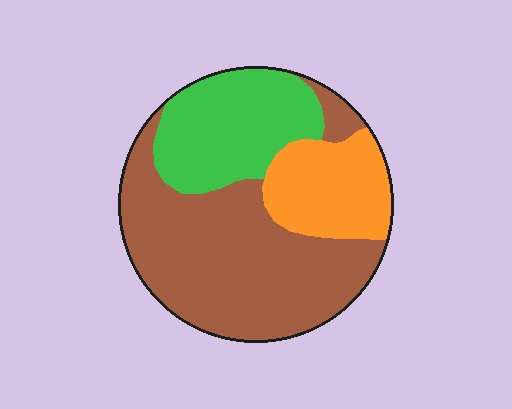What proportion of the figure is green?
Green takes up about one quarter (1/4) of the figure.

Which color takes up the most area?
Brown, at roughly 55%.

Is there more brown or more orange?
Brown.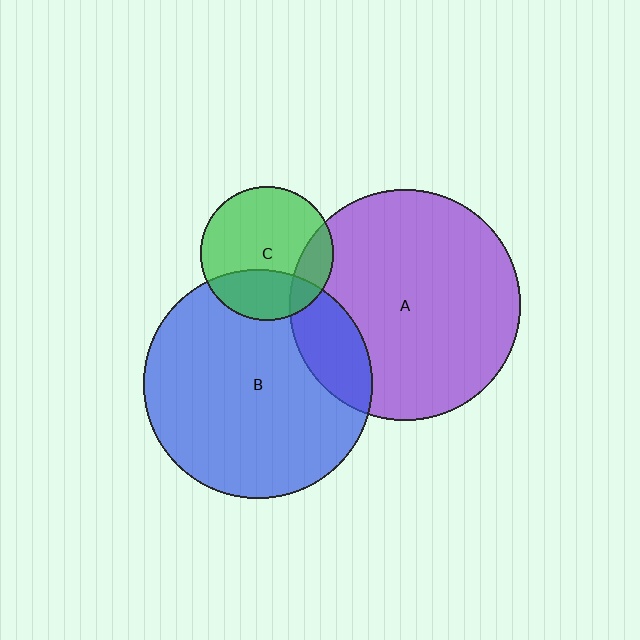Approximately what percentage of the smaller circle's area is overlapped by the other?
Approximately 30%.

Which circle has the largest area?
Circle A (purple).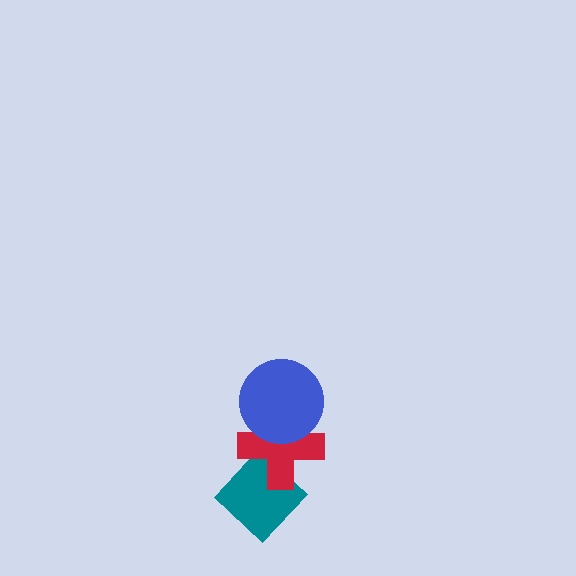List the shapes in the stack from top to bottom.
From top to bottom: the blue circle, the red cross, the teal diamond.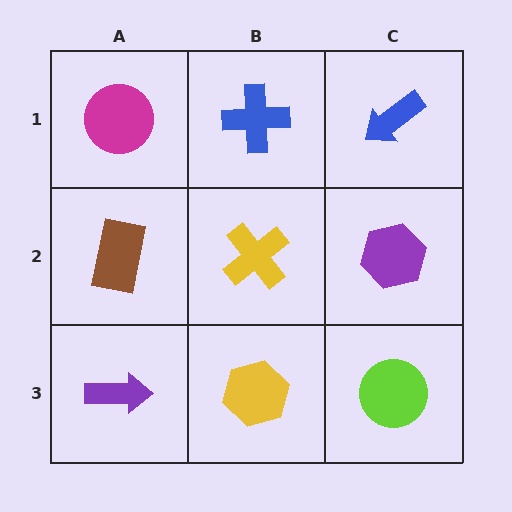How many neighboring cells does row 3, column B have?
3.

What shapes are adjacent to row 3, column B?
A yellow cross (row 2, column B), a purple arrow (row 3, column A), a lime circle (row 3, column C).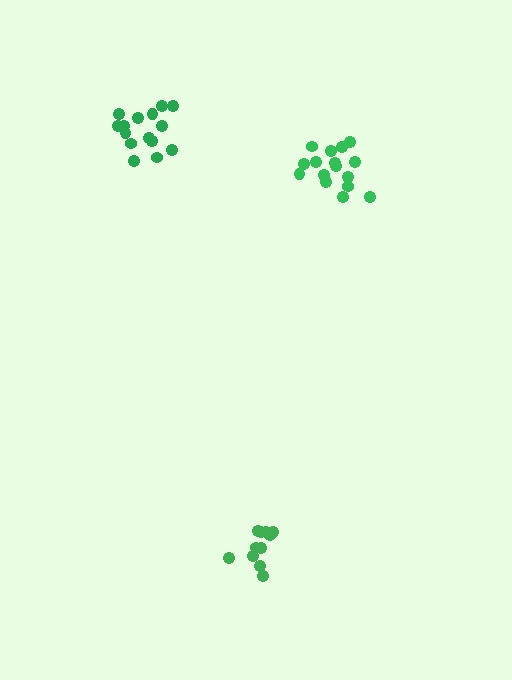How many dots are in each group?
Group 1: 16 dots, Group 2: 11 dots, Group 3: 15 dots (42 total).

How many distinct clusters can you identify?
There are 3 distinct clusters.